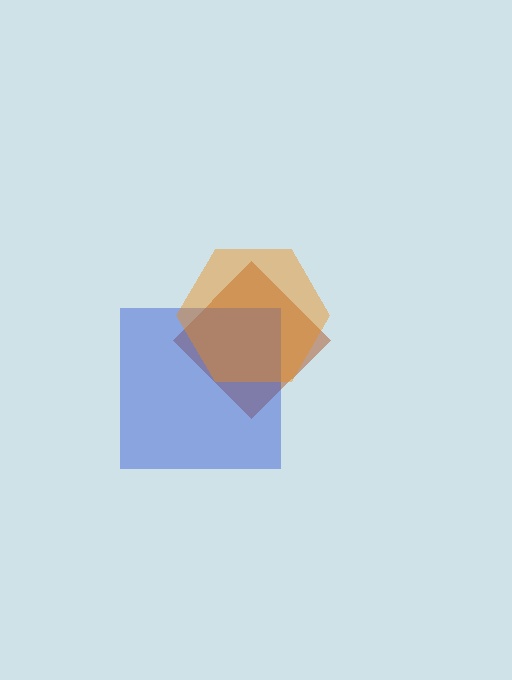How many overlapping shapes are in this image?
There are 3 overlapping shapes in the image.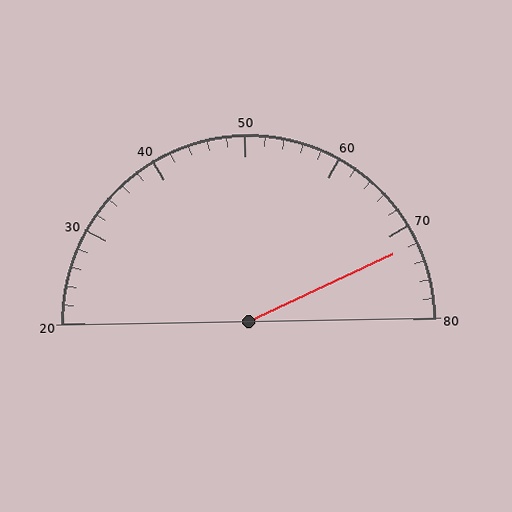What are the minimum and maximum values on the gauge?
The gauge ranges from 20 to 80.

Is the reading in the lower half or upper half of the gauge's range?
The reading is in the upper half of the range (20 to 80).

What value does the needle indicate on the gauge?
The needle indicates approximately 72.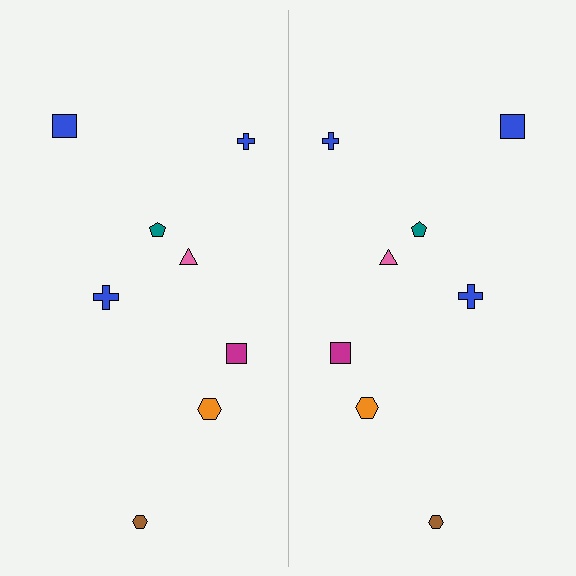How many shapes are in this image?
There are 16 shapes in this image.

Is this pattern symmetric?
Yes, this pattern has bilateral (reflection) symmetry.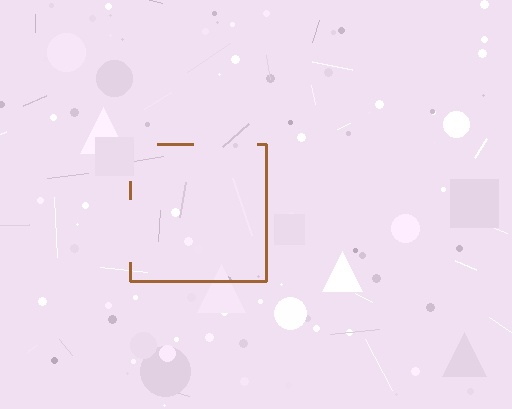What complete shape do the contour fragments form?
The contour fragments form a square.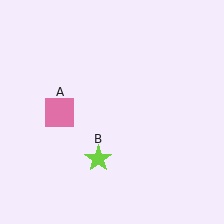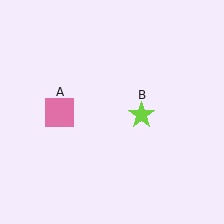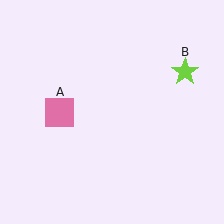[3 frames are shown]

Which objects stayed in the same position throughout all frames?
Pink square (object A) remained stationary.